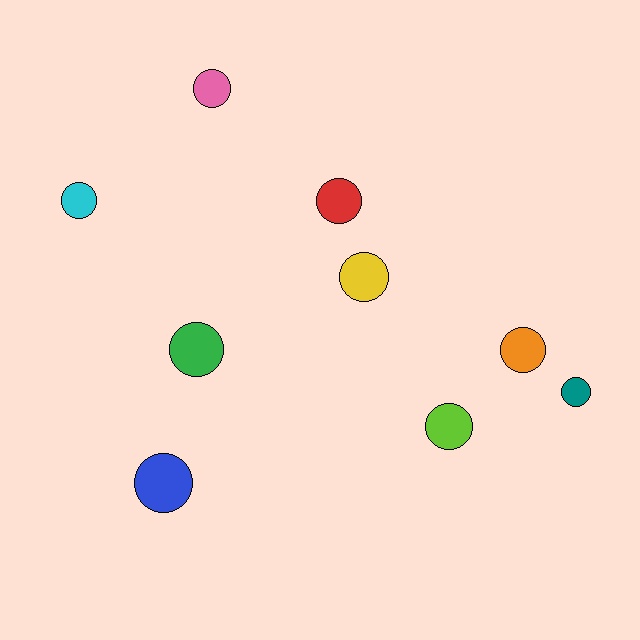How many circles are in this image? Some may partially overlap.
There are 9 circles.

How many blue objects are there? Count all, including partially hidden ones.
There is 1 blue object.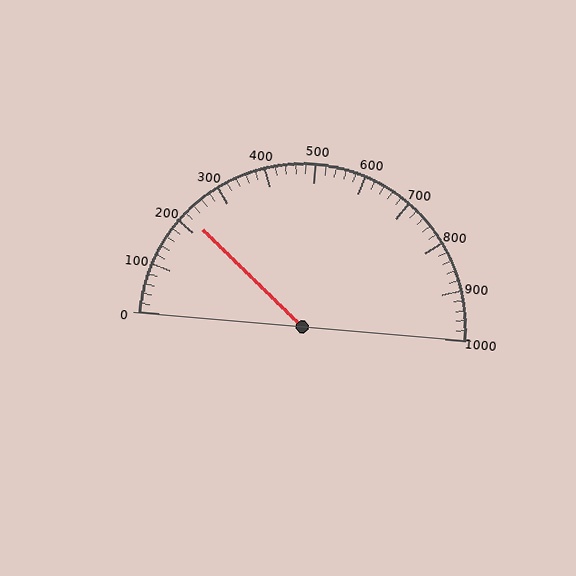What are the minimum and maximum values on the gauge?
The gauge ranges from 0 to 1000.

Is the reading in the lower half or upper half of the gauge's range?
The reading is in the lower half of the range (0 to 1000).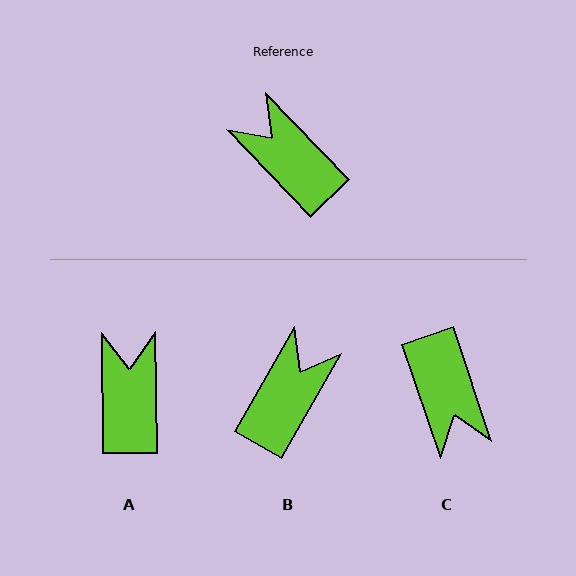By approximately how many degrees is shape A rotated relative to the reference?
Approximately 43 degrees clockwise.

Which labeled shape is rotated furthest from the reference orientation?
C, about 155 degrees away.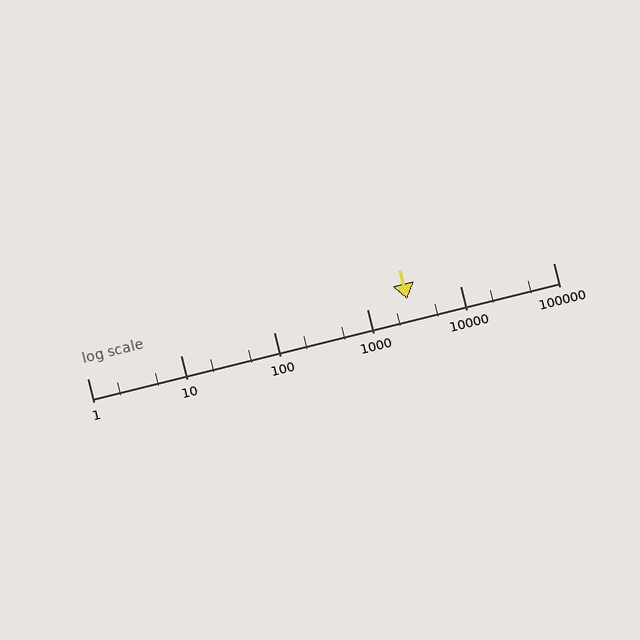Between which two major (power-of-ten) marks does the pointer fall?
The pointer is between 1000 and 10000.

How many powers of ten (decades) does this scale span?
The scale spans 5 decades, from 1 to 100000.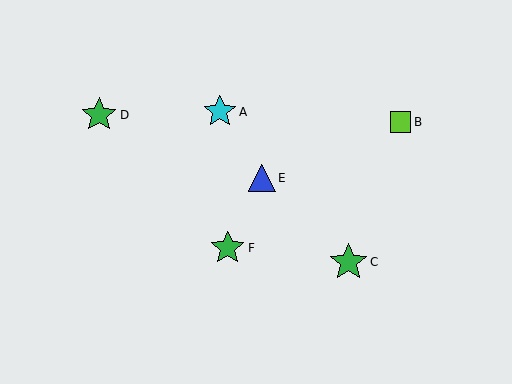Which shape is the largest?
The green star (labeled C) is the largest.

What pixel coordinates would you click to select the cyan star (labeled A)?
Click at (220, 112) to select the cyan star A.